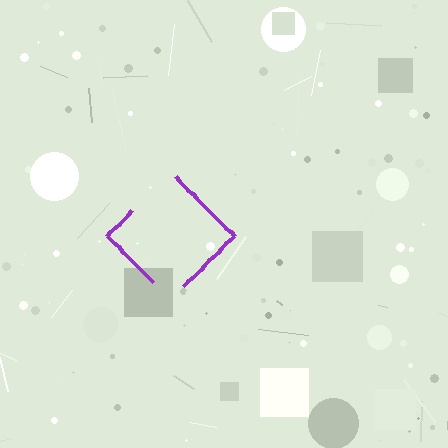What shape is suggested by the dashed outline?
The dashed outline suggests a diamond.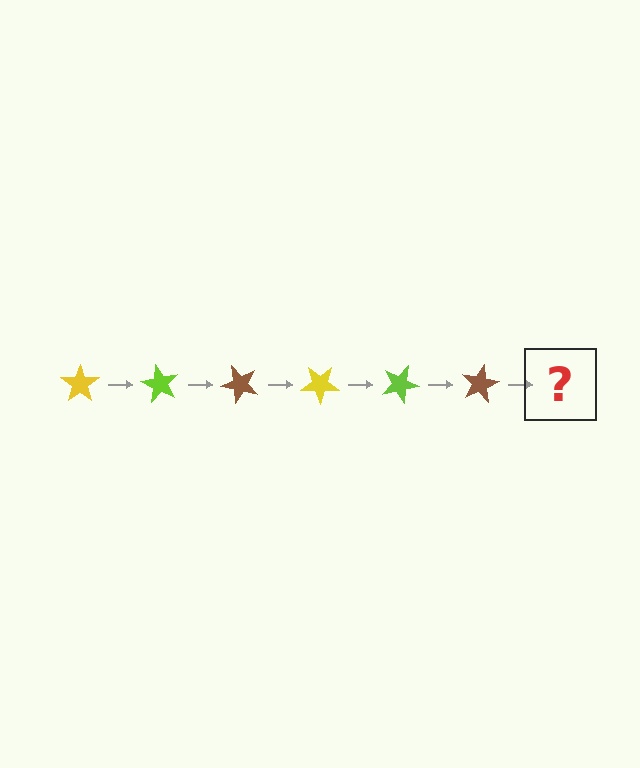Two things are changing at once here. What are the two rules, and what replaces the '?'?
The two rules are that it rotates 60 degrees each step and the color cycles through yellow, lime, and brown. The '?' should be a yellow star, rotated 360 degrees from the start.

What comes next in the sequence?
The next element should be a yellow star, rotated 360 degrees from the start.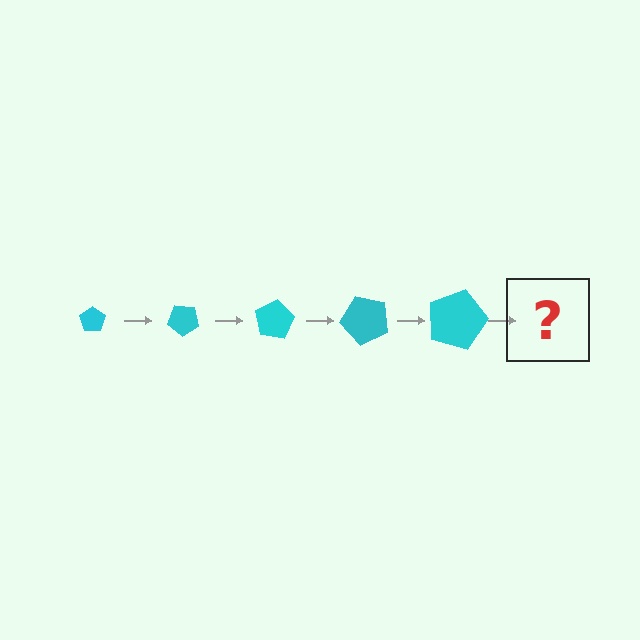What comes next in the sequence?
The next element should be a pentagon, larger than the previous one and rotated 200 degrees from the start.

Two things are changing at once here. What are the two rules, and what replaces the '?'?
The two rules are that the pentagon grows larger each step and it rotates 40 degrees each step. The '?' should be a pentagon, larger than the previous one and rotated 200 degrees from the start.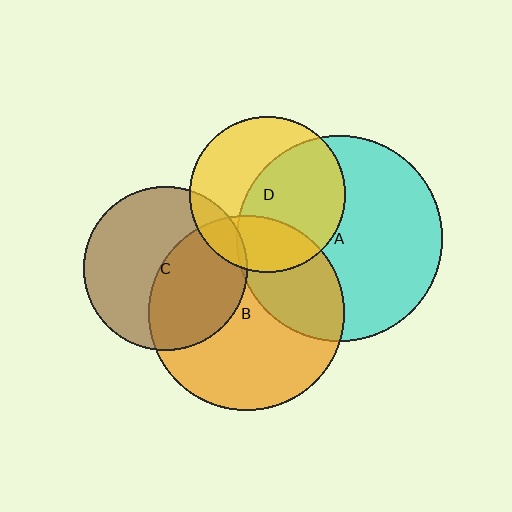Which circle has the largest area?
Circle A (cyan).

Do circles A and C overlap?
Yes.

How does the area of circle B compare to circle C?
Approximately 1.4 times.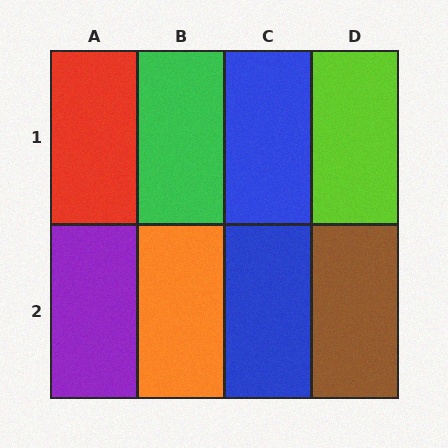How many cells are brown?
1 cell is brown.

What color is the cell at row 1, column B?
Green.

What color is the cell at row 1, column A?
Red.